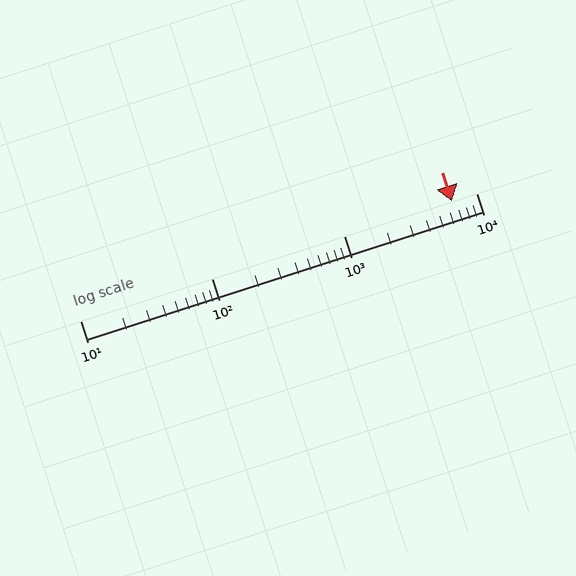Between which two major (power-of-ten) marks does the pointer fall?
The pointer is between 1000 and 10000.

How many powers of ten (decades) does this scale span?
The scale spans 3 decades, from 10 to 10000.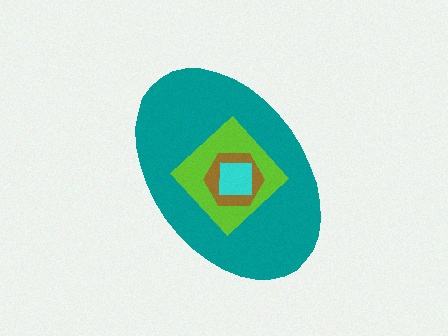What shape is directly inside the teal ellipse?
The lime diamond.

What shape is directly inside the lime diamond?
The brown hexagon.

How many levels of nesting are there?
4.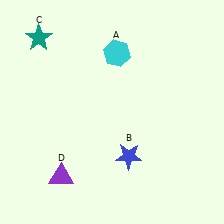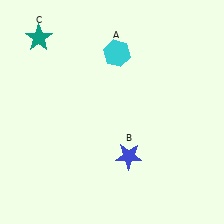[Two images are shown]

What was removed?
The purple triangle (D) was removed in Image 2.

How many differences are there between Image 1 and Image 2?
There is 1 difference between the two images.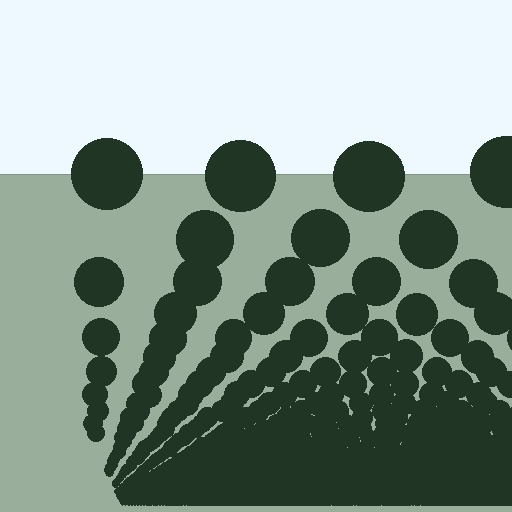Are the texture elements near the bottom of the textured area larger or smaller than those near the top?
Smaller. The gradient is inverted — elements near the bottom are smaller and denser.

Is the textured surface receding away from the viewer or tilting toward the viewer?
The surface appears to tilt toward the viewer. Texture elements get larger and sparser toward the top.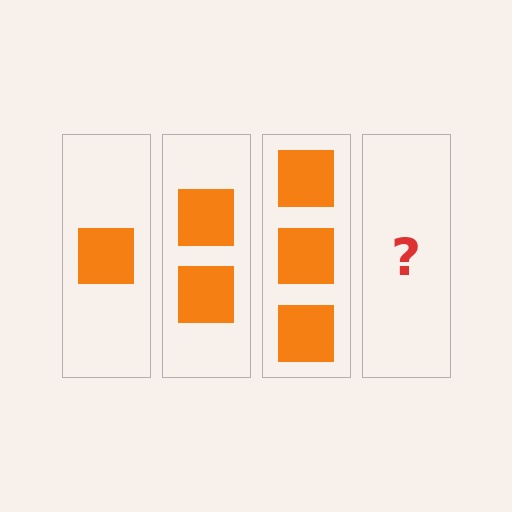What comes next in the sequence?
The next element should be 4 squares.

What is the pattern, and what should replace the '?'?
The pattern is that each step adds one more square. The '?' should be 4 squares.